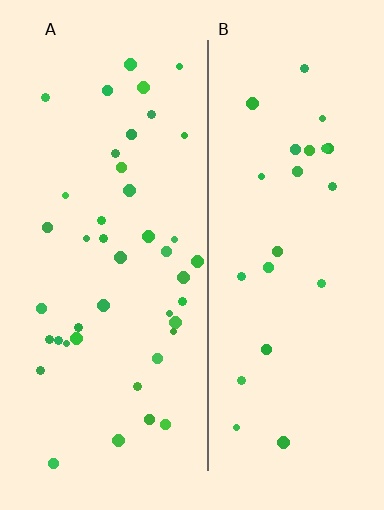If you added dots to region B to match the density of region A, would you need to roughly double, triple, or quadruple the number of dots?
Approximately double.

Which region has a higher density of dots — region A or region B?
A (the left).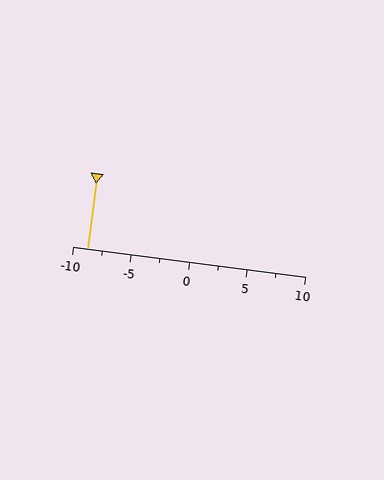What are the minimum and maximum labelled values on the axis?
The axis runs from -10 to 10.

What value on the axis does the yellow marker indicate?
The marker indicates approximately -8.8.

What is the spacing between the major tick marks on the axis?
The major ticks are spaced 5 apart.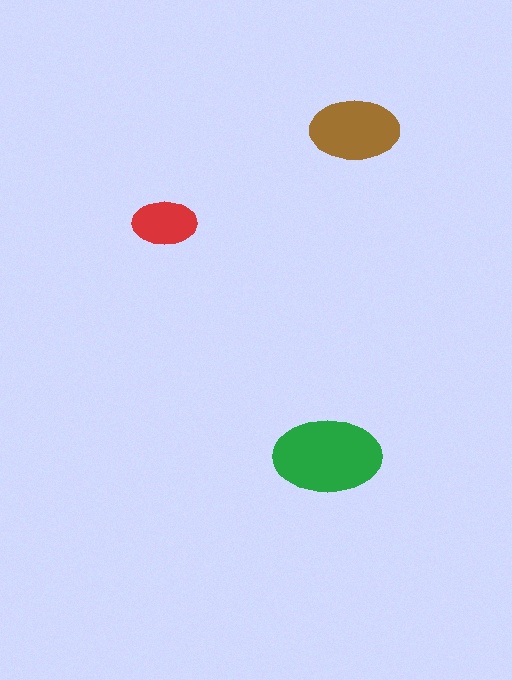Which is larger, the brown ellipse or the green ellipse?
The green one.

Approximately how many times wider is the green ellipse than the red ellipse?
About 1.5 times wider.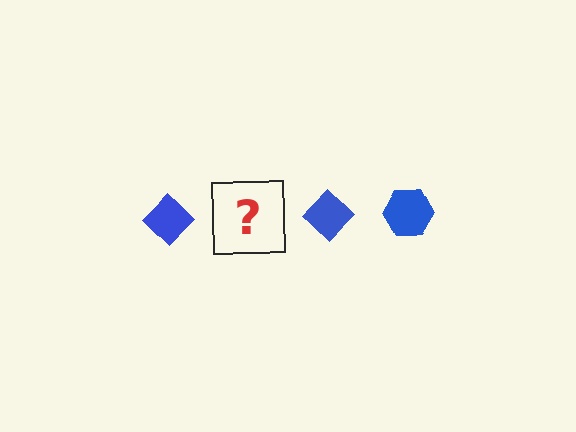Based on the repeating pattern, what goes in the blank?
The blank should be a blue hexagon.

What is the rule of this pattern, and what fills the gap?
The rule is that the pattern cycles through diamond, hexagon shapes in blue. The gap should be filled with a blue hexagon.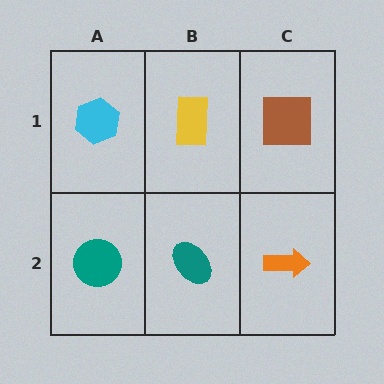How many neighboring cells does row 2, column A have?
2.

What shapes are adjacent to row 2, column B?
A yellow rectangle (row 1, column B), a teal circle (row 2, column A), an orange arrow (row 2, column C).